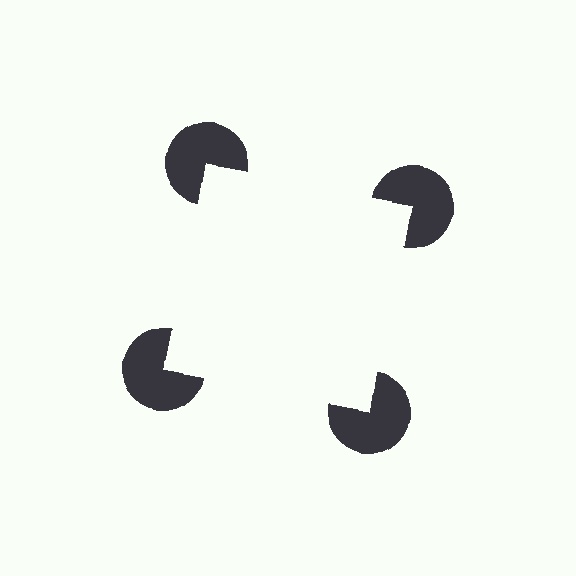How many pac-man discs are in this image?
There are 4 — one at each vertex of the illusory square.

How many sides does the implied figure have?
4 sides.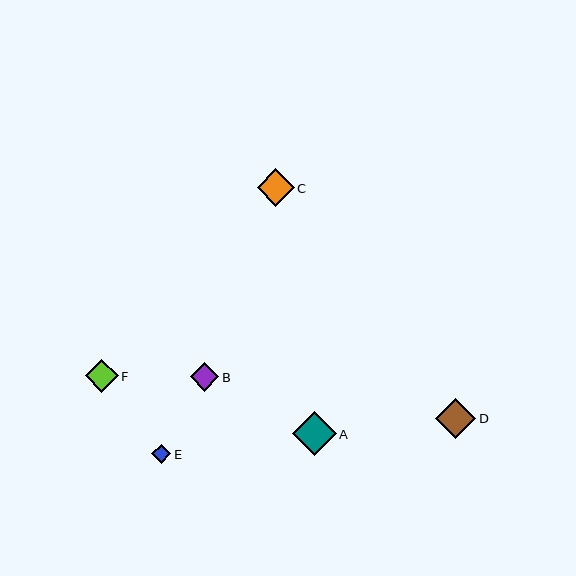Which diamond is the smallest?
Diamond E is the smallest with a size of approximately 20 pixels.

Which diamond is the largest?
Diamond A is the largest with a size of approximately 44 pixels.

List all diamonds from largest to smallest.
From largest to smallest: A, D, C, F, B, E.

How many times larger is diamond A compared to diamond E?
Diamond A is approximately 2.2 times the size of diamond E.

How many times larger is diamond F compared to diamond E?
Diamond F is approximately 1.7 times the size of diamond E.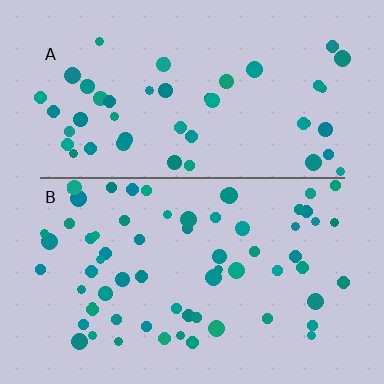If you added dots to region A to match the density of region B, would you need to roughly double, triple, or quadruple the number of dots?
Approximately double.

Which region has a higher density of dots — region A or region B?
B (the bottom).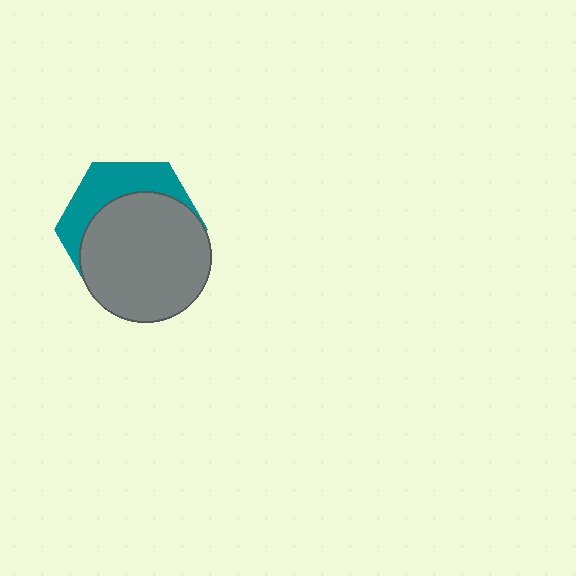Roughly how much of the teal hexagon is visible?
A small part of it is visible (roughly 33%).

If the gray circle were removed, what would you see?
You would see the complete teal hexagon.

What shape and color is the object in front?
The object in front is a gray circle.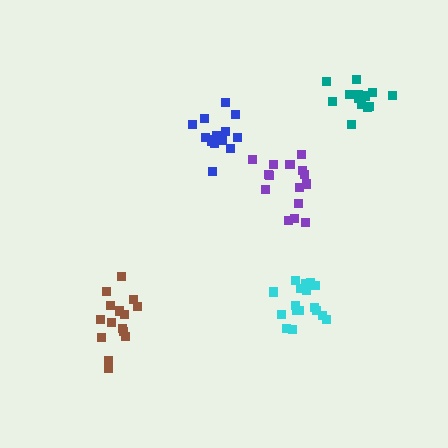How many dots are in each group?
Group 1: 15 dots, Group 2: 13 dots, Group 3: 18 dots, Group 4: 15 dots, Group 5: 14 dots (75 total).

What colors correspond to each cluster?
The clusters are colored: brown, teal, cyan, purple, blue.